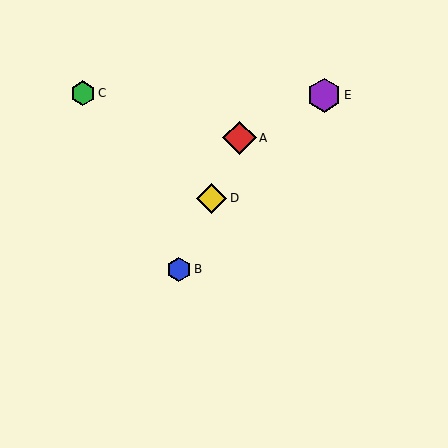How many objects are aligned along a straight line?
3 objects (A, B, D) are aligned along a straight line.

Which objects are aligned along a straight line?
Objects A, B, D are aligned along a straight line.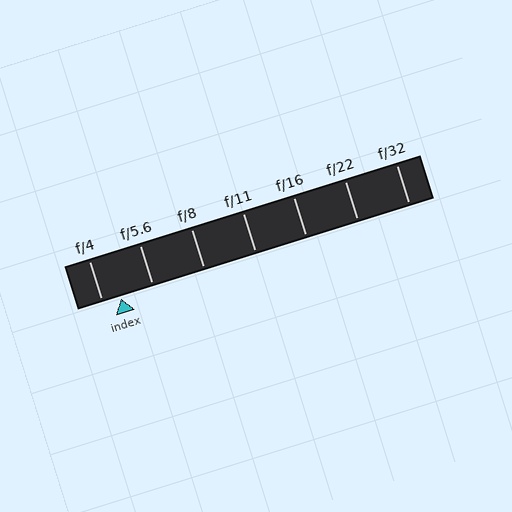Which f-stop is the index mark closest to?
The index mark is closest to f/4.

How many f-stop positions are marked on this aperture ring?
There are 7 f-stop positions marked.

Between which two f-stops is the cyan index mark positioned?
The index mark is between f/4 and f/5.6.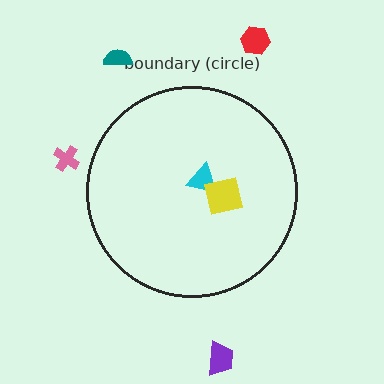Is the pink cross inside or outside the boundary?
Outside.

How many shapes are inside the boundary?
2 inside, 4 outside.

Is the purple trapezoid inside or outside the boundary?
Outside.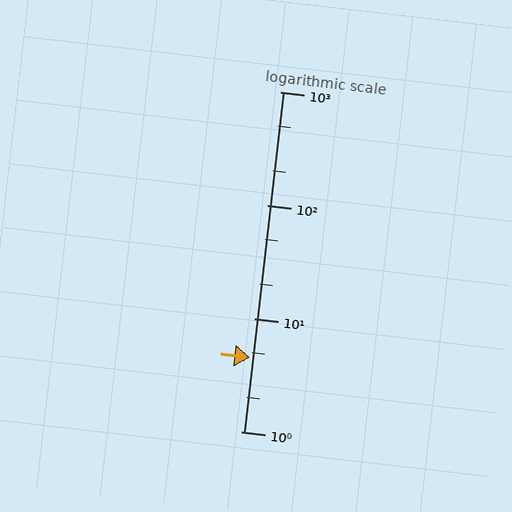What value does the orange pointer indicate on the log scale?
The pointer indicates approximately 4.5.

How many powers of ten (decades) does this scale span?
The scale spans 3 decades, from 1 to 1000.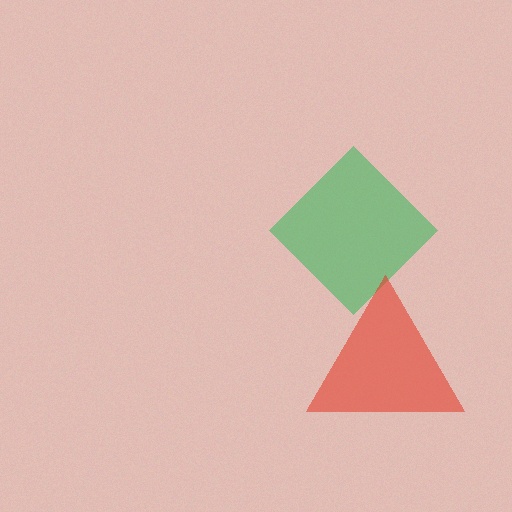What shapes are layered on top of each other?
The layered shapes are: a green diamond, a red triangle.